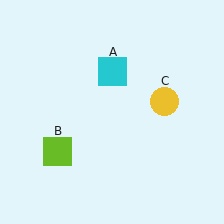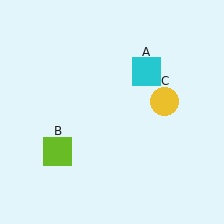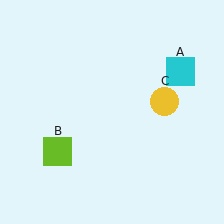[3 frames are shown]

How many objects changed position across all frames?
1 object changed position: cyan square (object A).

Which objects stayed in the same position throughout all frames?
Lime square (object B) and yellow circle (object C) remained stationary.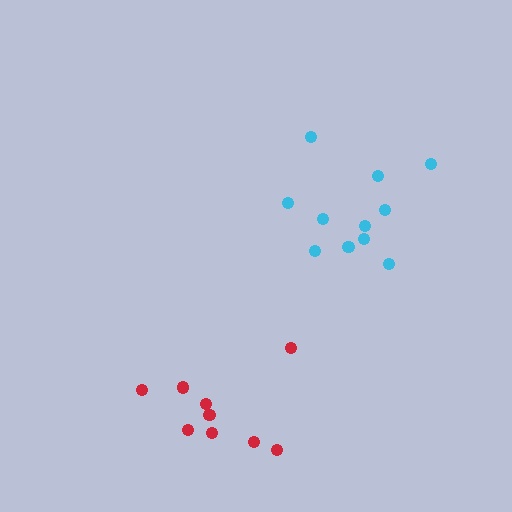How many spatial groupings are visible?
There are 2 spatial groupings.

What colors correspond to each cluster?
The clusters are colored: red, cyan.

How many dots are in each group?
Group 1: 9 dots, Group 2: 11 dots (20 total).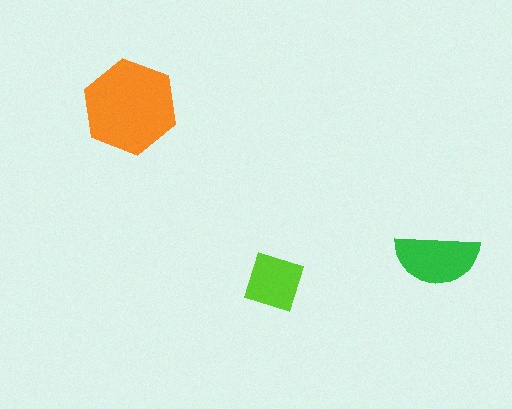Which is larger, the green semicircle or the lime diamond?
The green semicircle.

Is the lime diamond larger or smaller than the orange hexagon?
Smaller.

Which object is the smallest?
The lime diamond.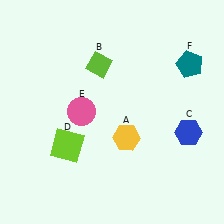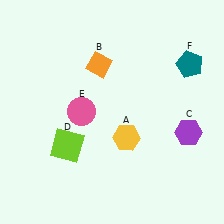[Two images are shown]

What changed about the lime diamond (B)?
In Image 1, B is lime. In Image 2, it changed to orange.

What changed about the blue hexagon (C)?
In Image 1, C is blue. In Image 2, it changed to purple.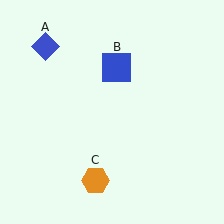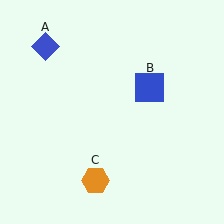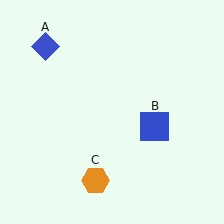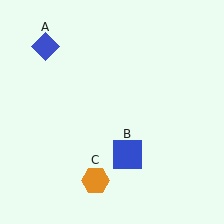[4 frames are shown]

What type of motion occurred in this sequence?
The blue square (object B) rotated clockwise around the center of the scene.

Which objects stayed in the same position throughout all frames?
Blue diamond (object A) and orange hexagon (object C) remained stationary.